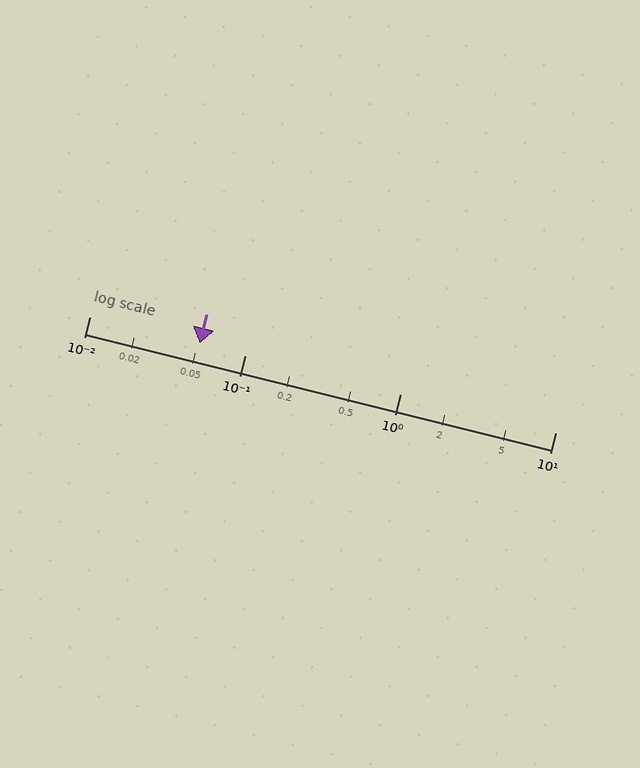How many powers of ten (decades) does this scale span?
The scale spans 3 decades, from 0.01 to 10.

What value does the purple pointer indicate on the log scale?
The pointer indicates approximately 0.051.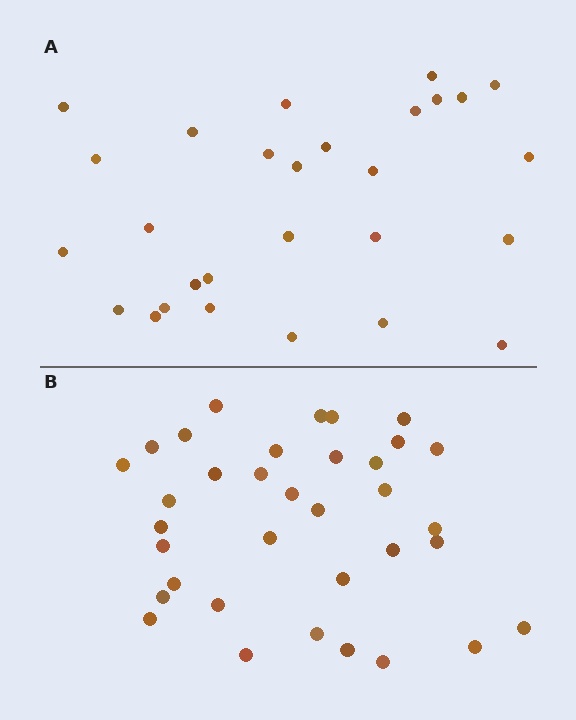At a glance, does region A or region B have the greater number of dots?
Region B (the bottom region) has more dots.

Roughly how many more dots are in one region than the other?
Region B has roughly 8 or so more dots than region A.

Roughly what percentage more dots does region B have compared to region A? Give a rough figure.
About 25% more.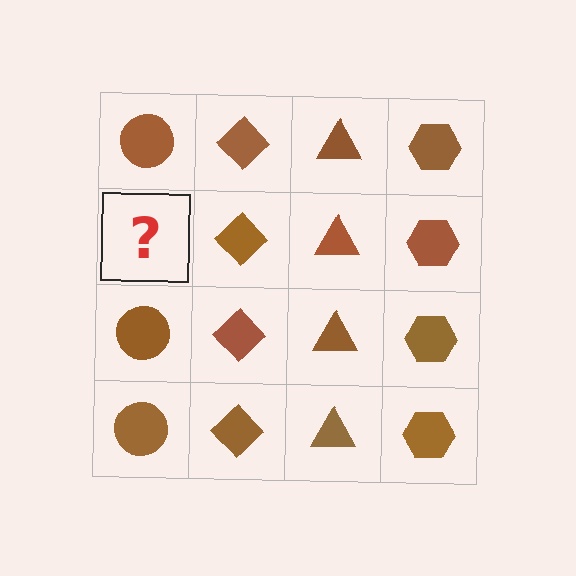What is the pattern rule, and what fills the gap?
The rule is that each column has a consistent shape. The gap should be filled with a brown circle.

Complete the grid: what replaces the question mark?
The question mark should be replaced with a brown circle.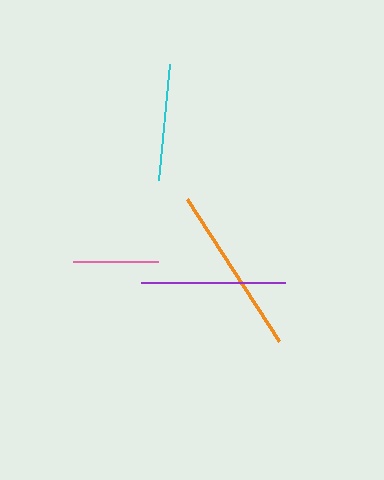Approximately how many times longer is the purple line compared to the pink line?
The purple line is approximately 1.7 times the length of the pink line.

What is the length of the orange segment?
The orange segment is approximately 169 pixels long.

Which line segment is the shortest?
The pink line is the shortest at approximately 85 pixels.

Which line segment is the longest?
The orange line is the longest at approximately 169 pixels.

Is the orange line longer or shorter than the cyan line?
The orange line is longer than the cyan line.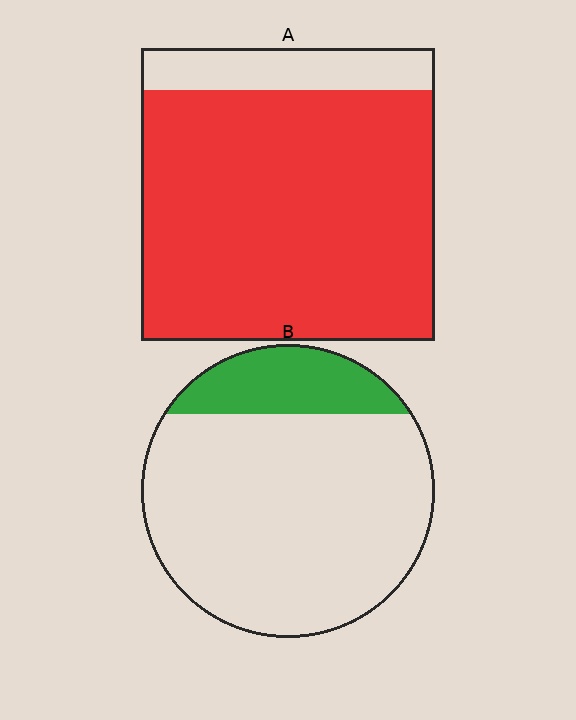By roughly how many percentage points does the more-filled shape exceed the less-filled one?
By roughly 65 percentage points (A over B).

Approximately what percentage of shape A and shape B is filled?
A is approximately 85% and B is approximately 20%.